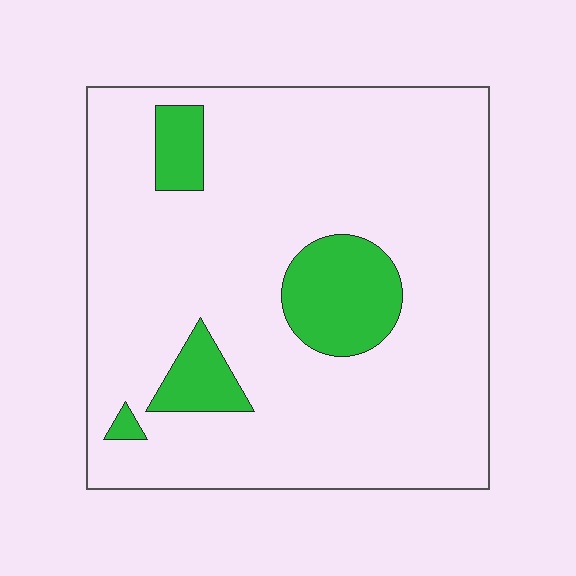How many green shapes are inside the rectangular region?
4.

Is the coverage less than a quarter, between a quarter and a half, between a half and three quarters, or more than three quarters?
Less than a quarter.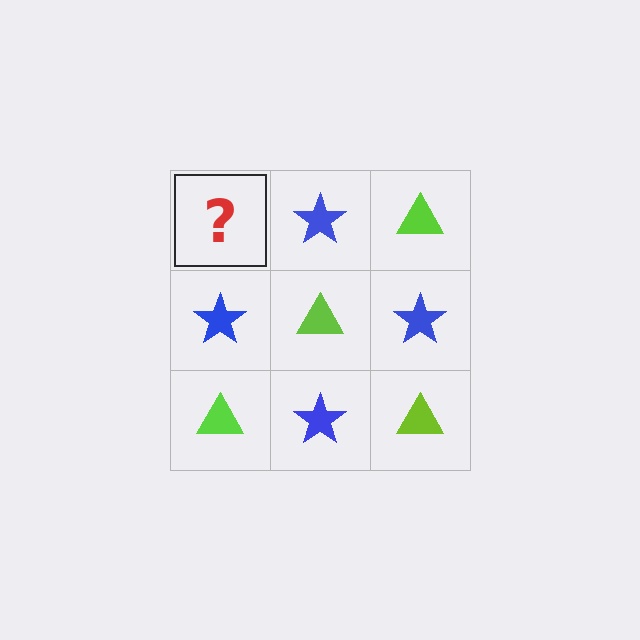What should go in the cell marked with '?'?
The missing cell should contain a lime triangle.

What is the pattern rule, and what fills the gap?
The rule is that it alternates lime triangle and blue star in a checkerboard pattern. The gap should be filled with a lime triangle.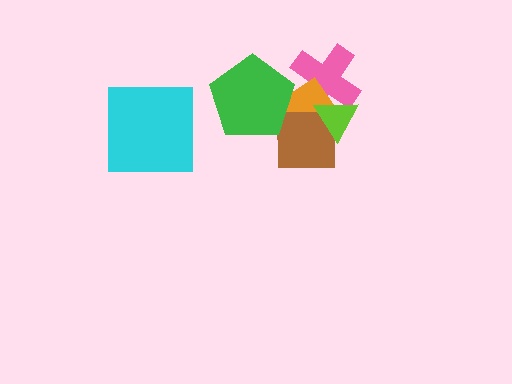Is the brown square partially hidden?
Yes, it is partially covered by another shape.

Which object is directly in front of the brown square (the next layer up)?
The green pentagon is directly in front of the brown square.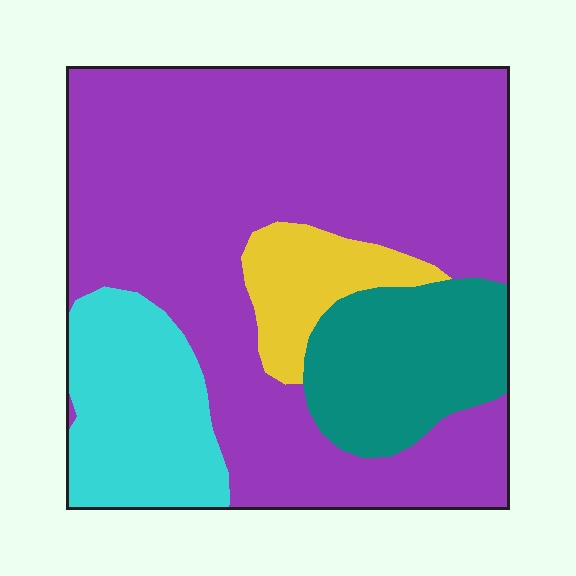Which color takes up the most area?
Purple, at roughly 65%.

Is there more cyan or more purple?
Purple.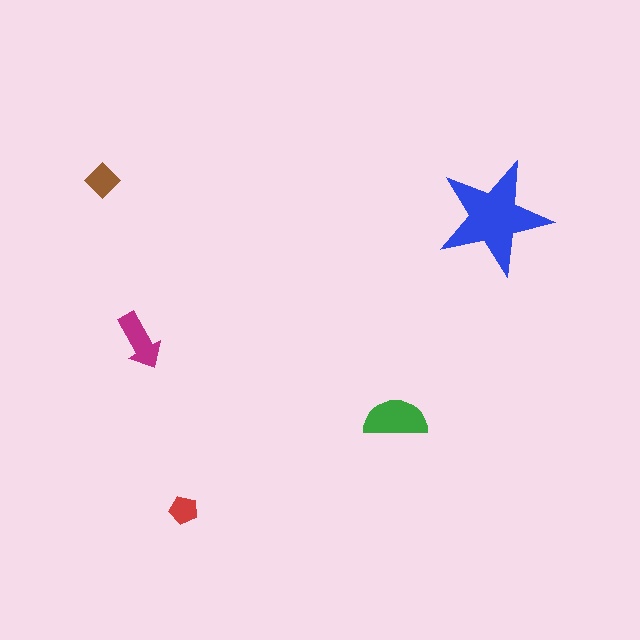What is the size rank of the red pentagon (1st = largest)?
5th.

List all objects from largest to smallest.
The blue star, the green semicircle, the magenta arrow, the brown diamond, the red pentagon.